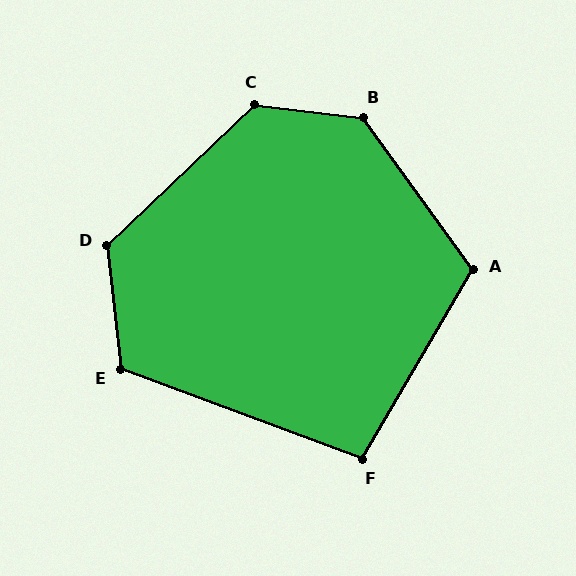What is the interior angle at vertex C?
Approximately 130 degrees (obtuse).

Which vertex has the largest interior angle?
B, at approximately 133 degrees.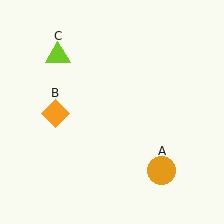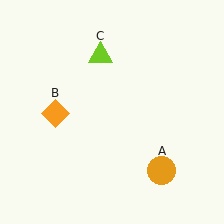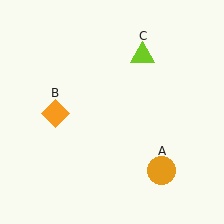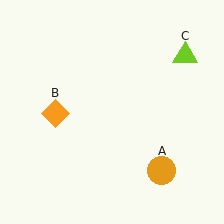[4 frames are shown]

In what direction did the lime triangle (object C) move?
The lime triangle (object C) moved right.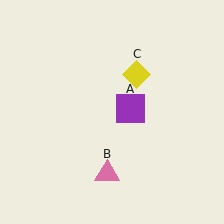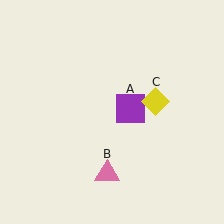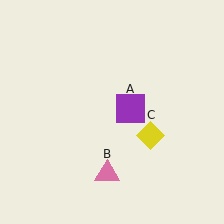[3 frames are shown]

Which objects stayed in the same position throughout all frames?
Purple square (object A) and pink triangle (object B) remained stationary.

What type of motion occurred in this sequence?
The yellow diamond (object C) rotated clockwise around the center of the scene.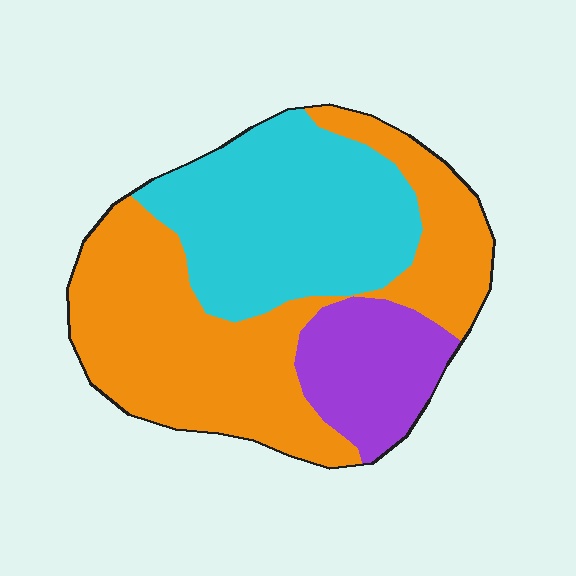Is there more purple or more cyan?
Cyan.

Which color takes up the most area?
Orange, at roughly 50%.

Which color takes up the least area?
Purple, at roughly 15%.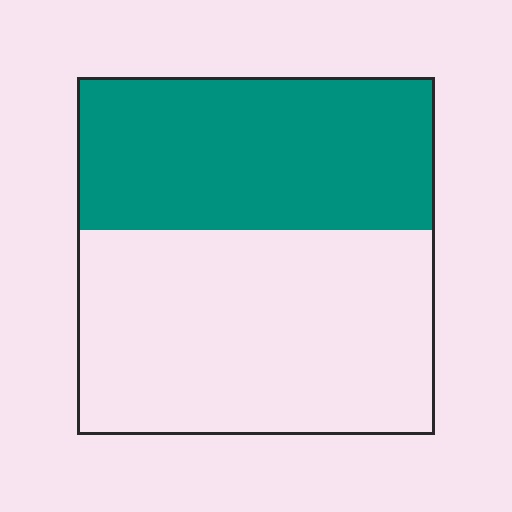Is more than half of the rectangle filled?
No.